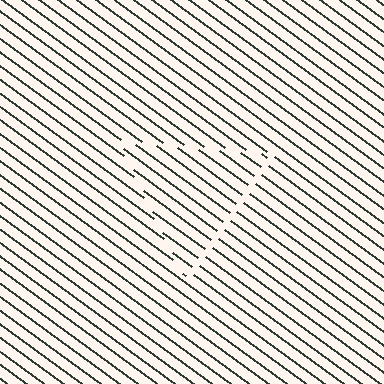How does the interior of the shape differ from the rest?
The interior of the shape contains the same grating, shifted by half a period — the contour is defined by the phase discontinuity where line-ends from the inner and outer gratings abut.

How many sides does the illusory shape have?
3 sides — the line-ends trace a triangle.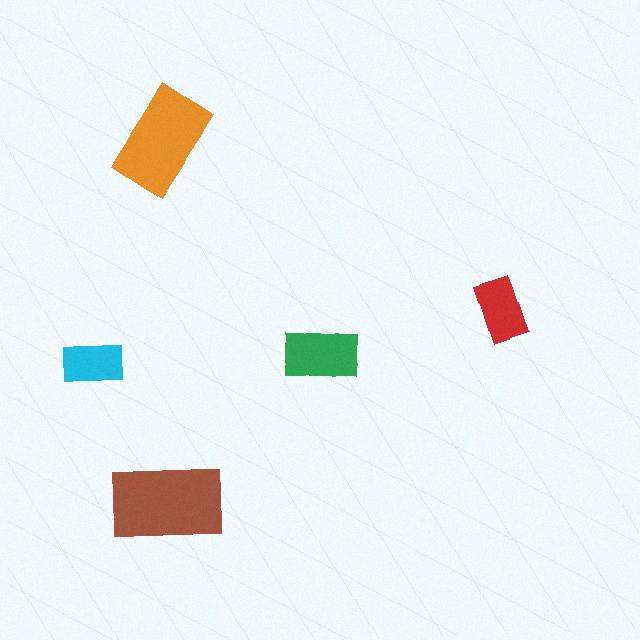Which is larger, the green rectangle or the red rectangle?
The green one.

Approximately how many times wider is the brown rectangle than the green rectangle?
About 1.5 times wider.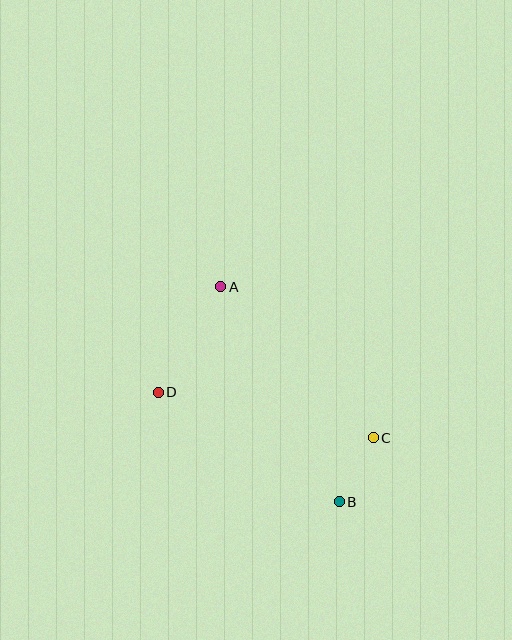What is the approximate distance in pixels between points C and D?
The distance between C and D is approximately 220 pixels.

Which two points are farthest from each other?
Points A and B are farthest from each other.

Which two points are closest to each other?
Points B and C are closest to each other.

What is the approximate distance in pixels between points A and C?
The distance between A and C is approximately 215 pixels.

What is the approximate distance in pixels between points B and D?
The distance between B and D is approximately 211 pixels.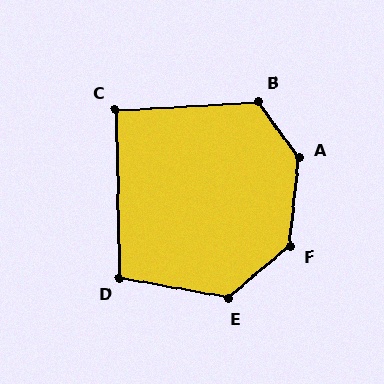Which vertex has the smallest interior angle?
C, at approximately 92 degrees.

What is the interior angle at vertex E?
Approximately 129 degrees (obtuse).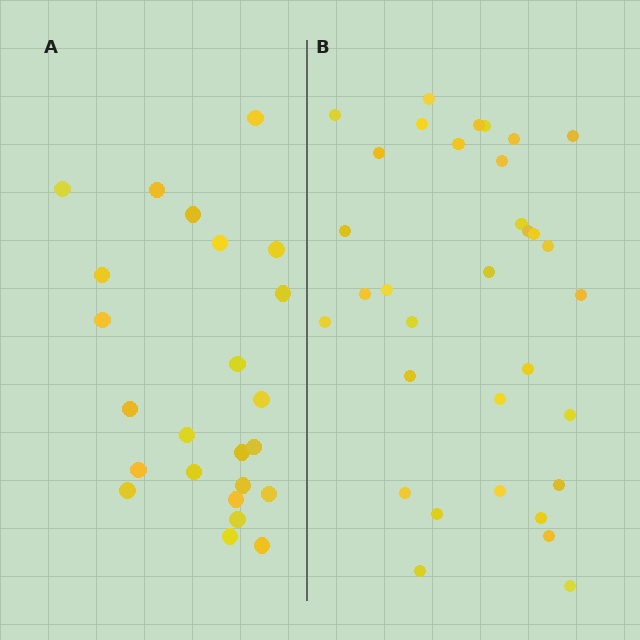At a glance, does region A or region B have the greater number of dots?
Region B (the right region) has more dots.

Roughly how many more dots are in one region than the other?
Region B has roughly 8 or so more dots than region A.